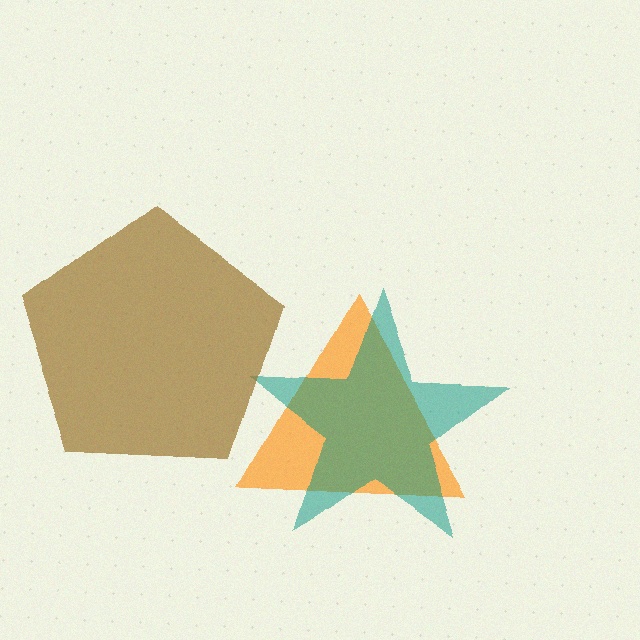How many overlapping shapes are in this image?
There are 3 overlapping shapes in the image.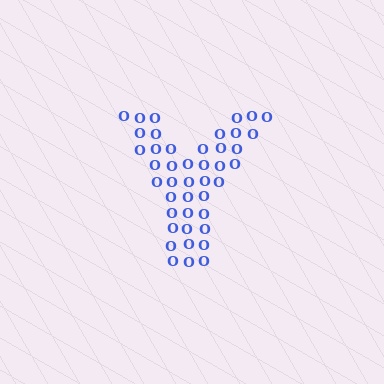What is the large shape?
The large shape is the letter Y.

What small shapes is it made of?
It is made of small letter O's.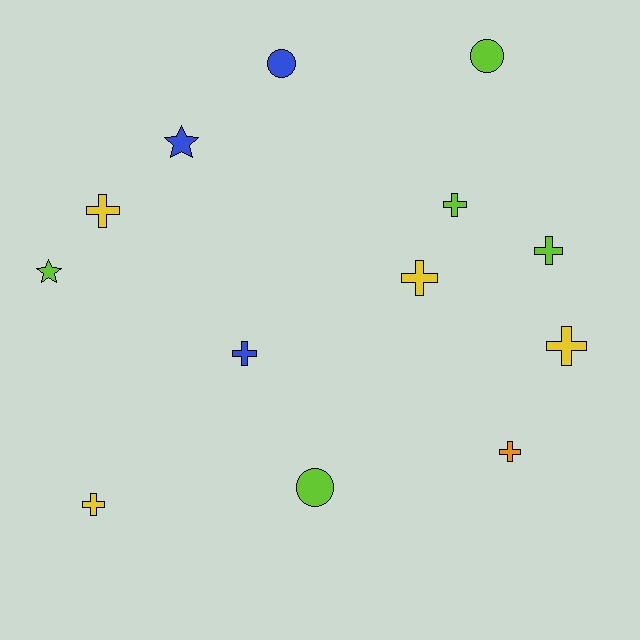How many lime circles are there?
There are 2 lime circles.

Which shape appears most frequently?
Cross, with 8 objects.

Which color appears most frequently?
Lime, with 5 objects.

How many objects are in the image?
There are 13 objects.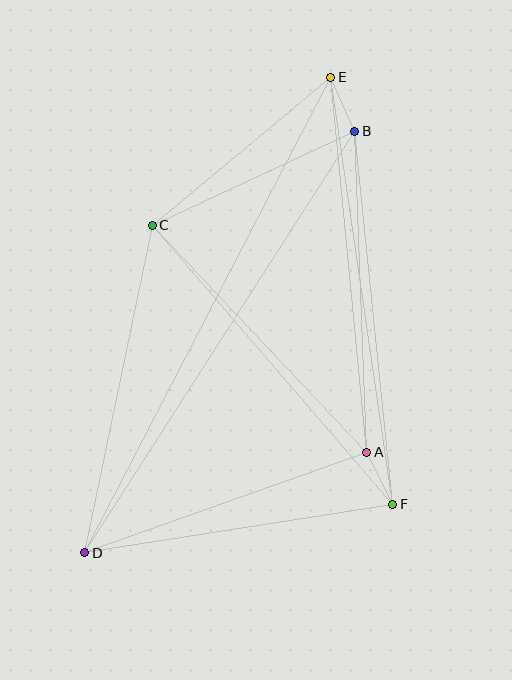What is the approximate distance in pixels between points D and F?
The distance between D and F is approximately 312 pixels.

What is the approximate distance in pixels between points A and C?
The distance between A and C is approximately 312 pixels.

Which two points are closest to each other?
Points A and F are closest to each other.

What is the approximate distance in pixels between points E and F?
The distance between E and F is approximately 431 pixels.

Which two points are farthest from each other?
Points D and E are farthest from each other.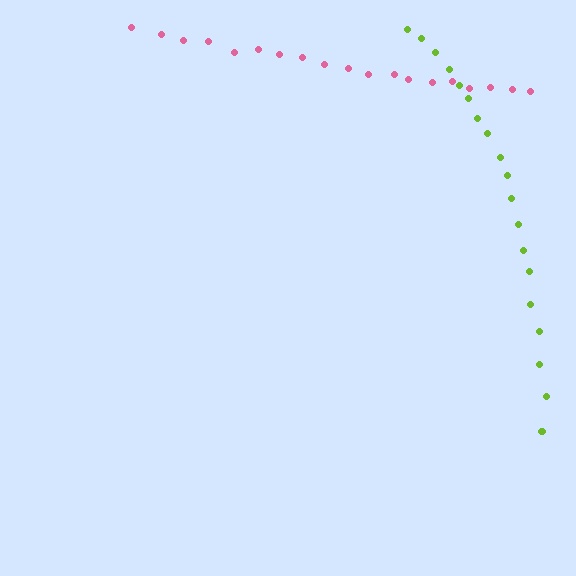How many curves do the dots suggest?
There are 2 distinct paths.